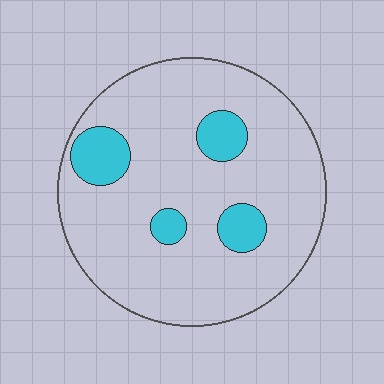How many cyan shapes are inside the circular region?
4.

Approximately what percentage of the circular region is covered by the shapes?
Approximately 15%.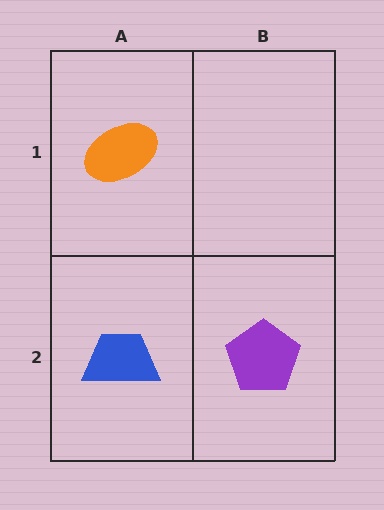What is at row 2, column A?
A blue trapezoid.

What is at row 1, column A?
An orange ellipse.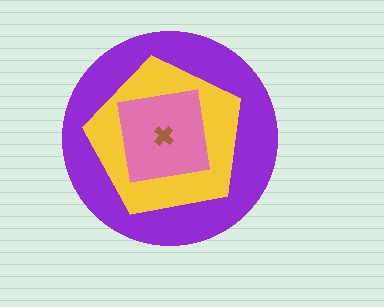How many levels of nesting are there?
4.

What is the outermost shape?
The purple circle.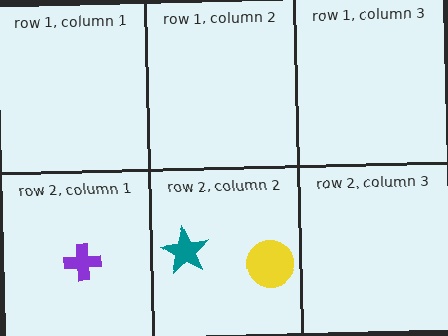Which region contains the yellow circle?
The row 2, column 2 region.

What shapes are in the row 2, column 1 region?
The purple cross.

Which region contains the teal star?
The row 2, column 2 region.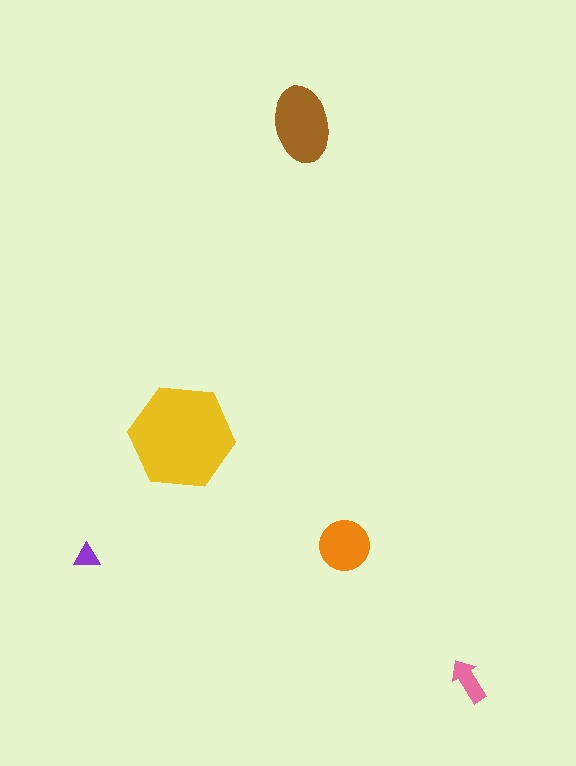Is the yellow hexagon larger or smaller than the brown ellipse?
Larger.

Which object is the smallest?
The purple triangle.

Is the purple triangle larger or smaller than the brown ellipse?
Smaller.